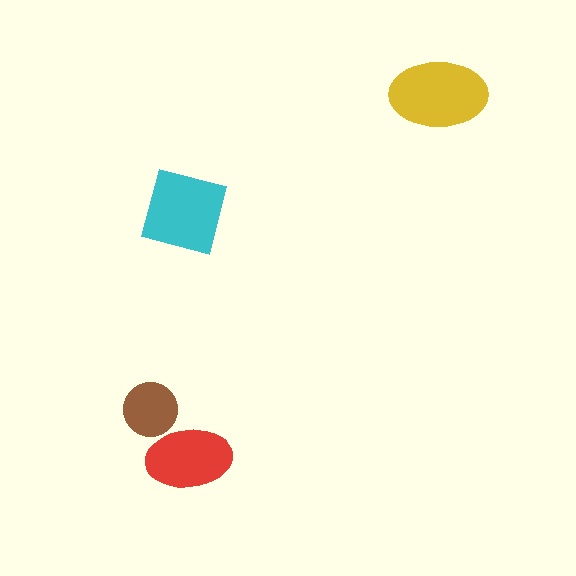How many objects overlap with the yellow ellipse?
0 objects overlap with the yellow ellipse.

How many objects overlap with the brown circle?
1 object overlaps with the brown circle.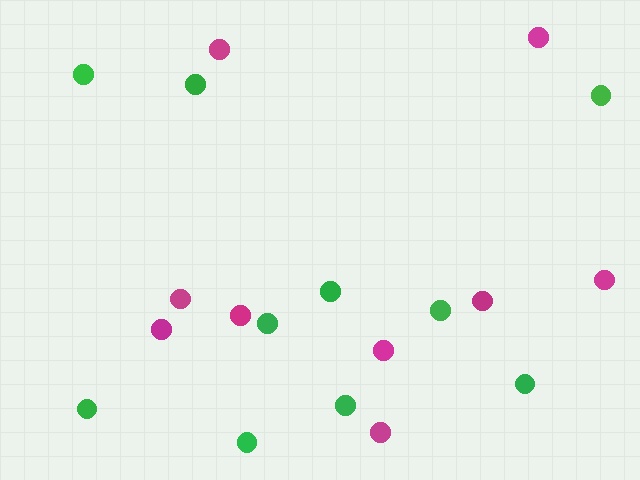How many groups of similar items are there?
There are 2 groups: one group of green circles (10) and one group of magenta circles (9).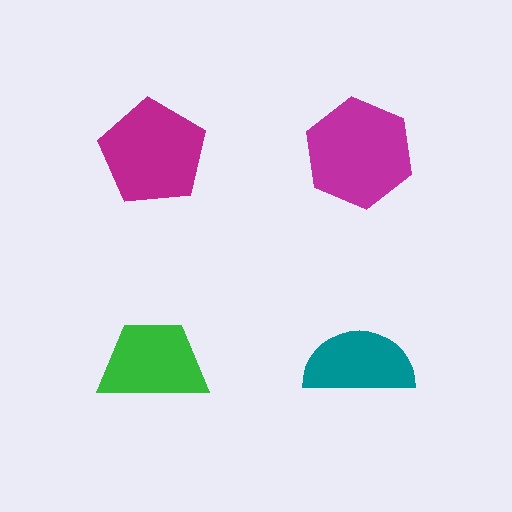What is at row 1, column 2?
A magenta hexagon.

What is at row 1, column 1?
A magenta pentagon.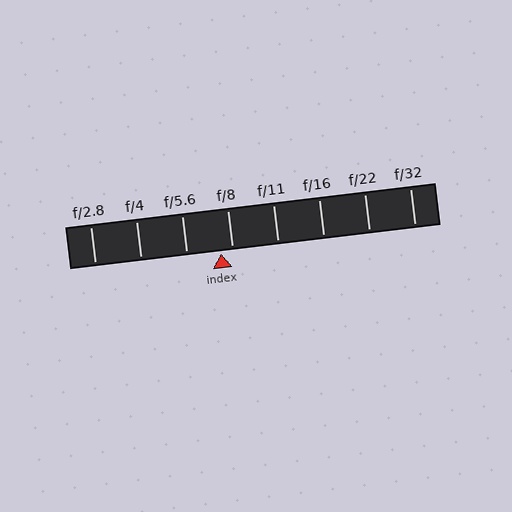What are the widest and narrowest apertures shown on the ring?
The widest aperture shown is f/2.8 and the narrowest is f/32.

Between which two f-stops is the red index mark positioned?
The index mark is between f/5.6 and f/8.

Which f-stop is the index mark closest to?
The index mark is closest to f/8.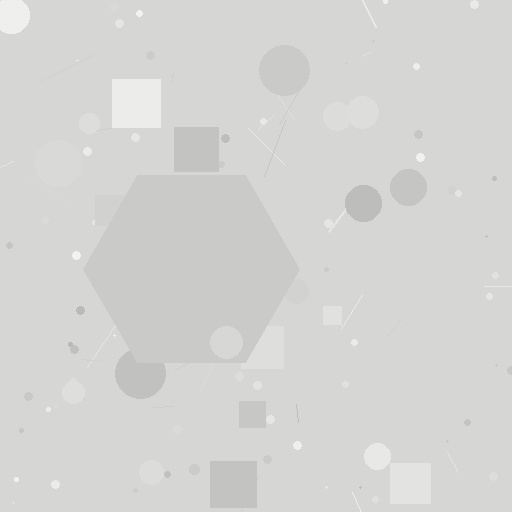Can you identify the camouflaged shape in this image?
The camouflaged shape is a hexagon.